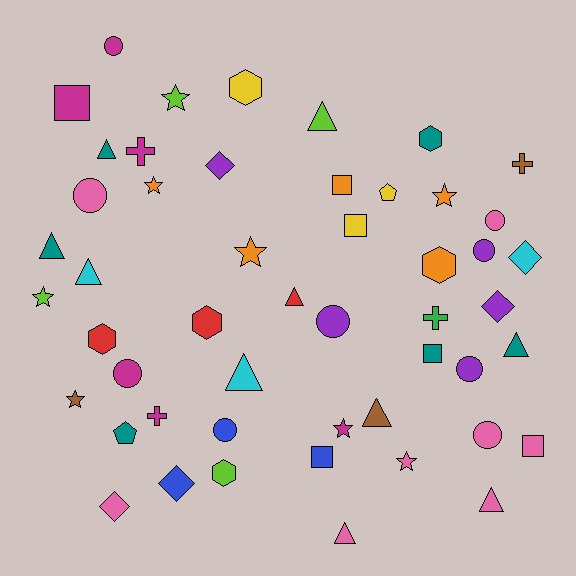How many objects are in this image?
There are 50 objects.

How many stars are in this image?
There are 8 stars.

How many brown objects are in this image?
There are 3 brown objects.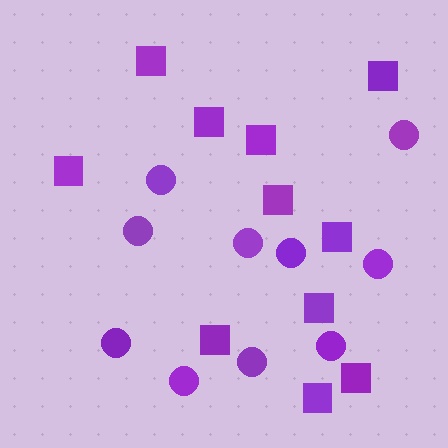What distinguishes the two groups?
There are 2 groups: one group of squares (11) and one group of circles (10).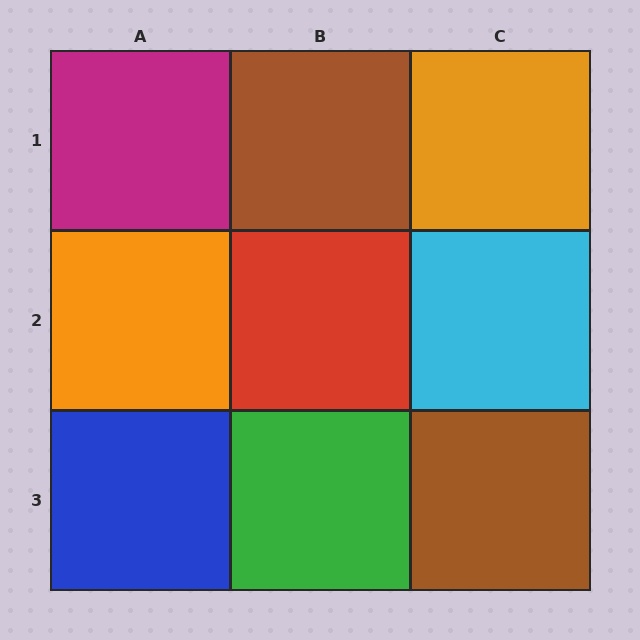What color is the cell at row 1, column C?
Orange.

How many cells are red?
1 cell is red.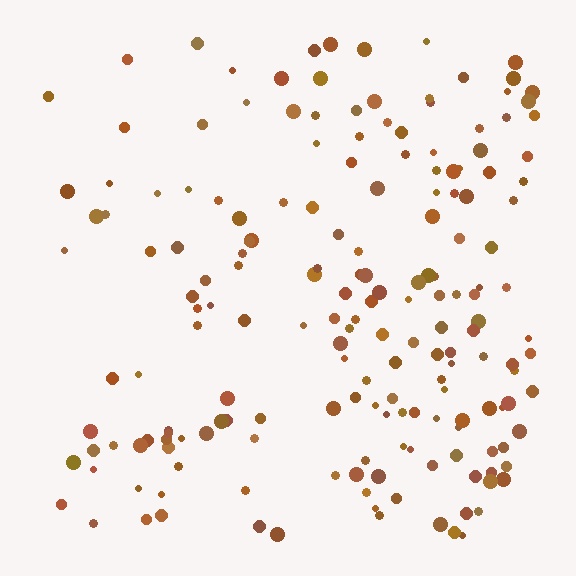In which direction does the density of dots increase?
From left to right, with the right side densest.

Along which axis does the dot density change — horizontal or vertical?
Horizontal.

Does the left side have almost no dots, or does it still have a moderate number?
Still a moderate number, just noticeably fewer than the right.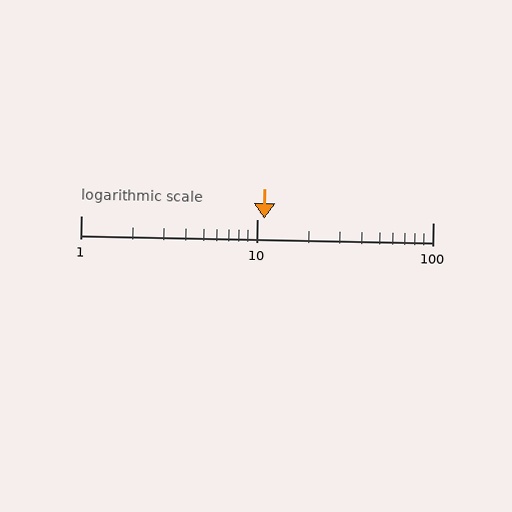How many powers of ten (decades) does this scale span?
The scale spans 2 decades, from 1 to 100.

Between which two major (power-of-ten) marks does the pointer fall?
The pointer is between 10 and 100.